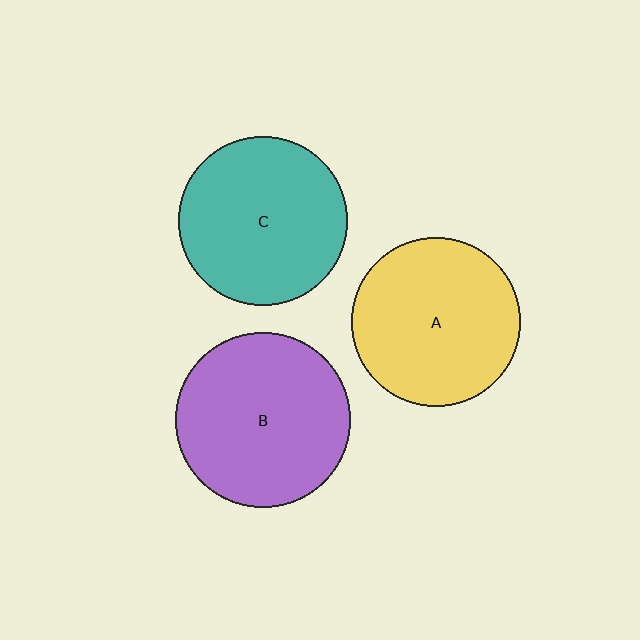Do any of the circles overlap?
No, none of the circles overlap.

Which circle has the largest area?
Circle B (purple).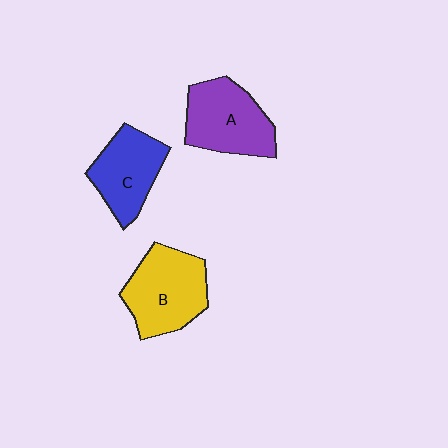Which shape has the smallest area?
Shape C (blue).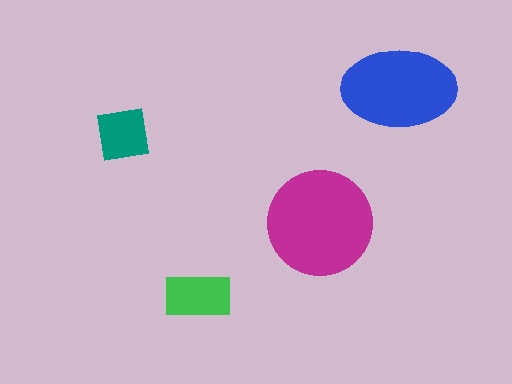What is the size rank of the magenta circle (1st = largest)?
1st.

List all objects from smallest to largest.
The teal square, the green rectangle, the blue ellipse, the magenta circle.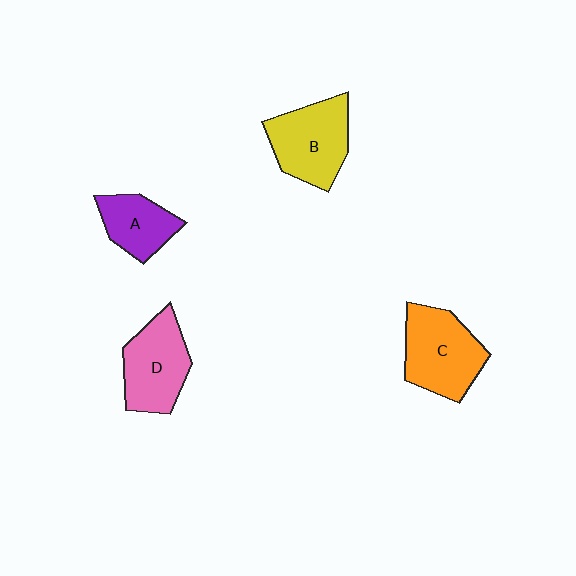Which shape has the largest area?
Shape C (orange).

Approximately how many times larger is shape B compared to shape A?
Approximately 1.5 times.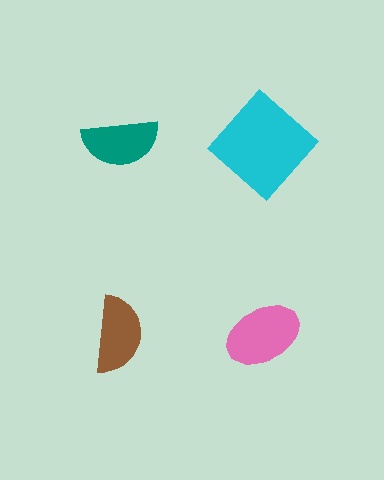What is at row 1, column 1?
A teal semicircle.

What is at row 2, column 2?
A pink ellipse.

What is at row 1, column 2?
A cyan diamond.